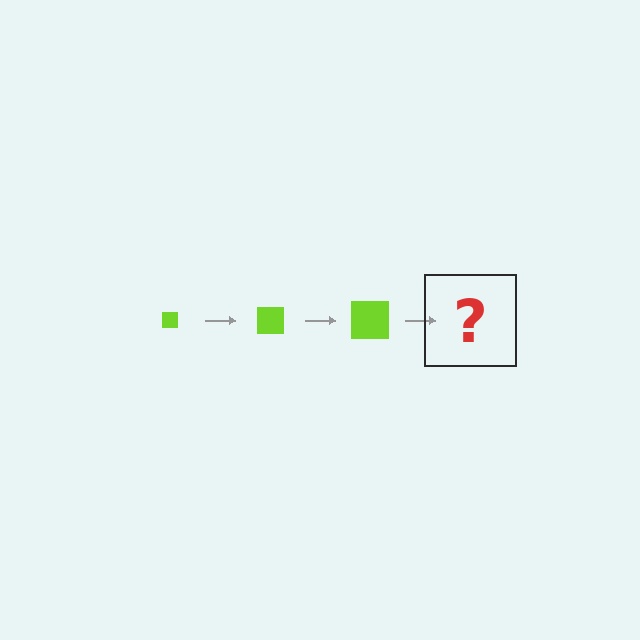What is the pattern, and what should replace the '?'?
The pattern is that the square gets progressively larger each step. The '?' should be a lime square, larger than the previous one.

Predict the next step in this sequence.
The next step is a lime square, larger than the previous one.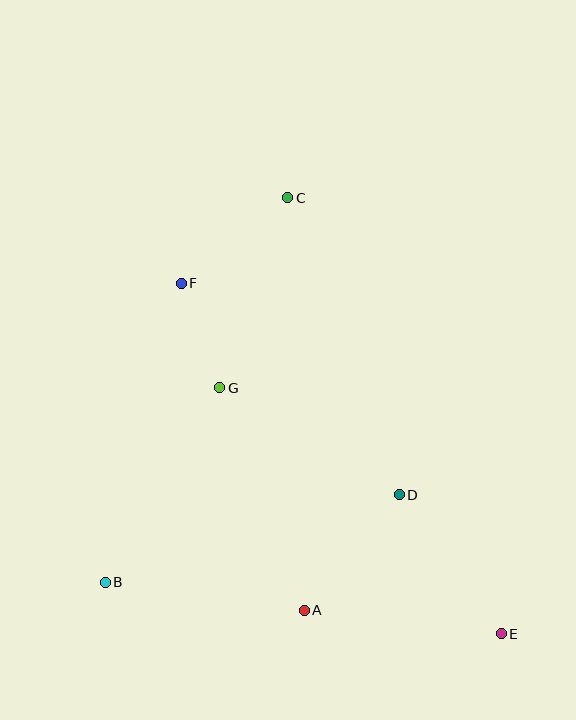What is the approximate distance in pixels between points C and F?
The distance between C and F is approximately 137 pixels.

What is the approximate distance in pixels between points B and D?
The distance between B and D is approximately 307 pixels.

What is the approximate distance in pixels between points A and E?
The distance between A and E is approximately 199 pixels.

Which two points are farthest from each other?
Points C and E are farthest from each other.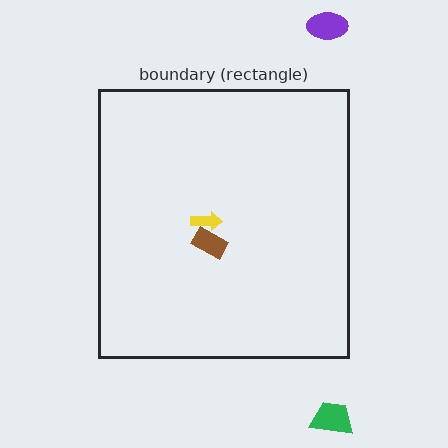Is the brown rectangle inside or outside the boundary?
Inside.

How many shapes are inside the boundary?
2 inside, 2 outside.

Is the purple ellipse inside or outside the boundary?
Outside.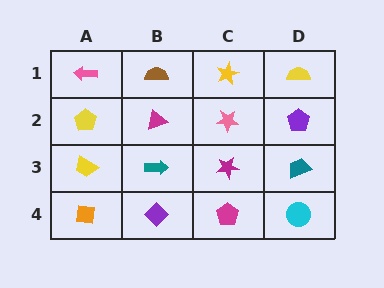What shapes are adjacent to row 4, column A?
A yellow trapezoid (row 3, column A), a purple diamond (row 4, column B).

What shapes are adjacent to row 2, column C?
A yellow star (row 1, column C), a magenta star (row 3, column C), a magenta triangle (row 2, column B), a purple pentagon (row 2, column D).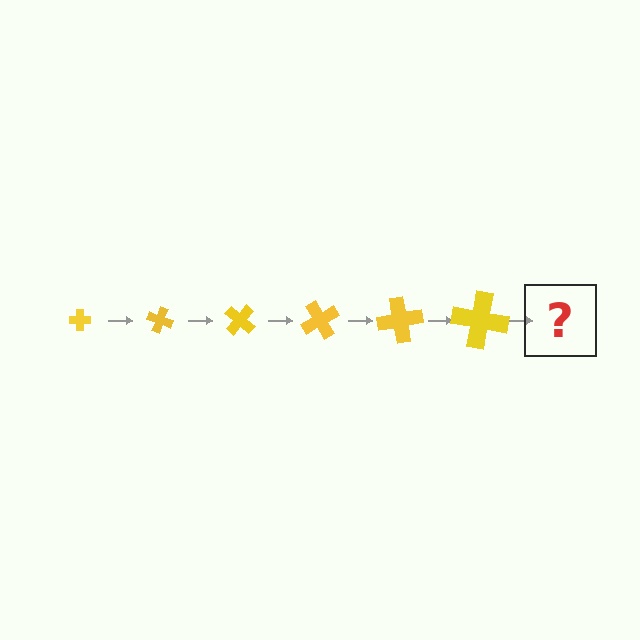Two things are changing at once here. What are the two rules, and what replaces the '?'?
The two rules are that the cross grows larger each step and it rotates 20 degrees each step. The '?' should be a cross, larger than the previous one and rotated 120 degrees from the start.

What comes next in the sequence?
The next element should be a cross, larger than the previous one and rotated 120 degrees from the start.